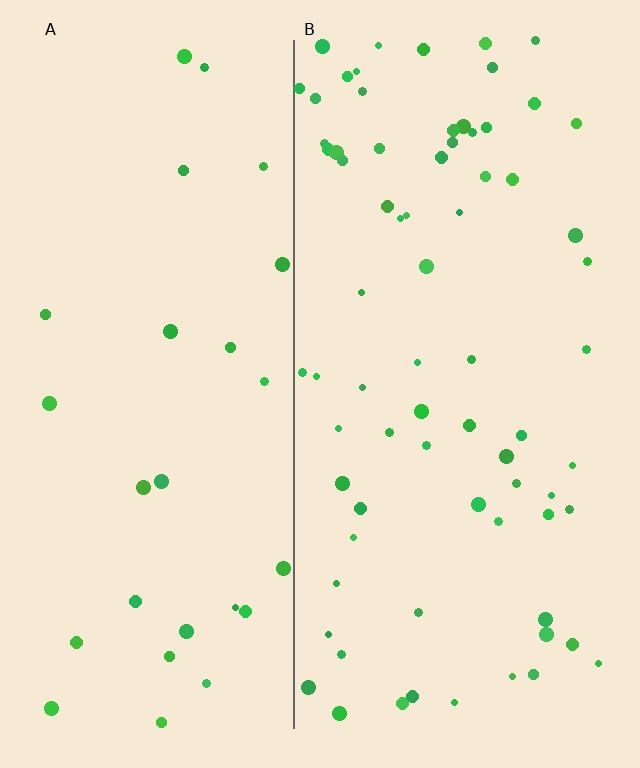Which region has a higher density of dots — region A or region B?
B (the right).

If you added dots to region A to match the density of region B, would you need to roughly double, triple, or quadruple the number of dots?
Approximately triple.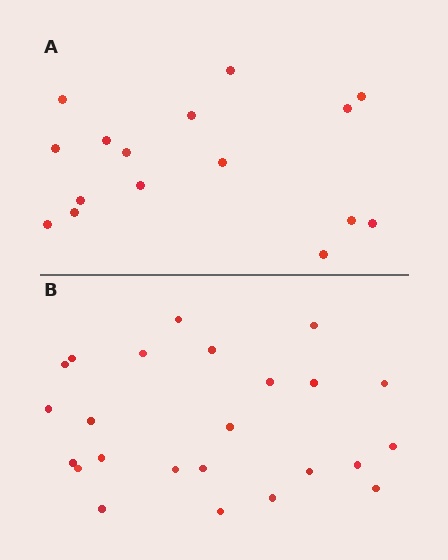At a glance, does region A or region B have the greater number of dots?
Region B (the bottom region) has more dots.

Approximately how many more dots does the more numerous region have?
Region B has roughly 8 or so more dots than region A.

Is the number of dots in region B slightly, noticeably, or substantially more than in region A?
Region B has substantially more. The ratio is roughly 1.5 to 1.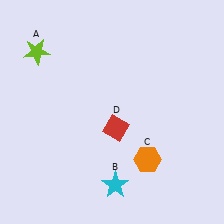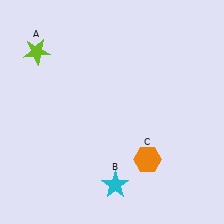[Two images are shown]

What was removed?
The red diamond (D) was removed in Image 2.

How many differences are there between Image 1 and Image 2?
There is 1 difference between the two images.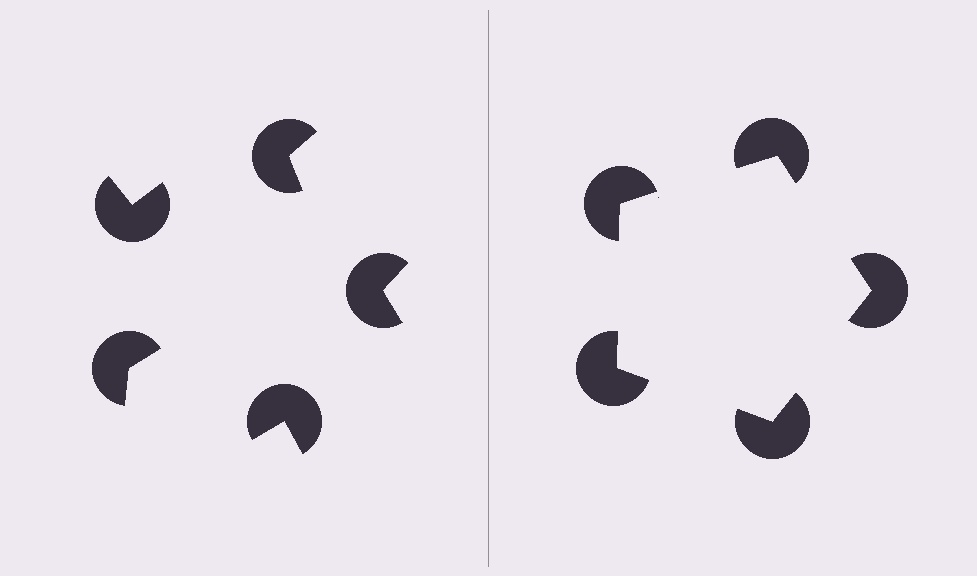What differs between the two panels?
The pac-man discs are positioned identically on both sides; only the wedge orientations differ. On the right they align to a pentagon; on the left they are misaligned.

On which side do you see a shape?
An illusory pentagon appears on the right side. On the left side the wedge cuts are rotated, so no coherent shape forms.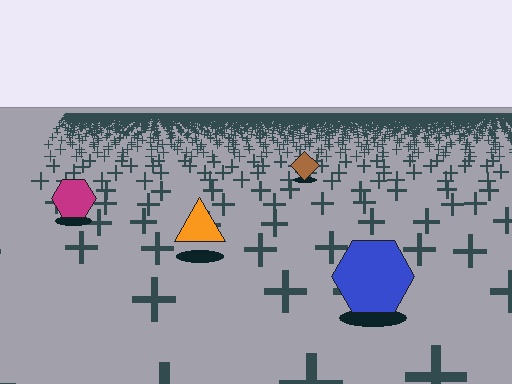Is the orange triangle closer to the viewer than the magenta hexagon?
Yes. The orange triangle is closer — you can tell from the texture gradient: the ground texture is coarser near it.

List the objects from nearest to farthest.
From nearest to farthest: the blue hexagon, the orange triangle, the magenta hexagon, the brown diamond.